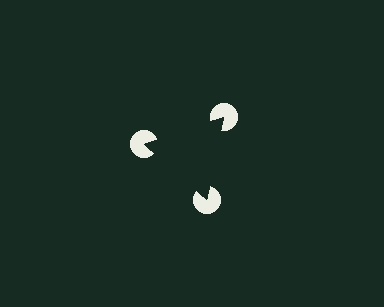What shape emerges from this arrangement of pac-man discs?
An illusory triangle — its edges are inferred from the aligned wedge cuts in the pac-man discs, not physically drawn.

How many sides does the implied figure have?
3 sides.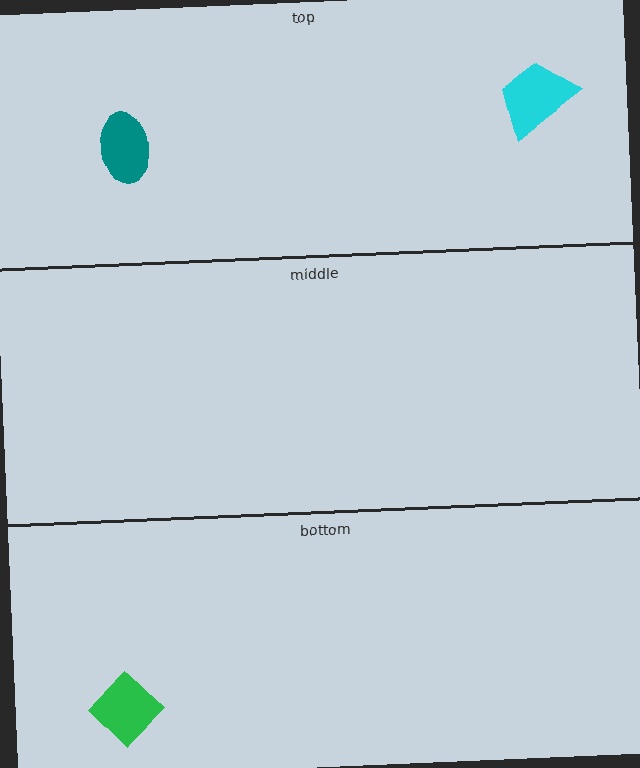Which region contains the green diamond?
The bottom region.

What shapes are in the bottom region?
The green diamond.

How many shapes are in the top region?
2.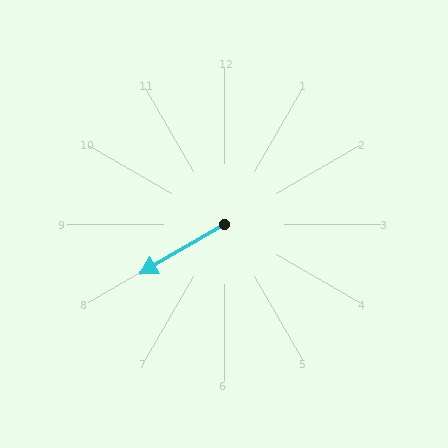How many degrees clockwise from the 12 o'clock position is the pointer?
Approximately 239 degrees.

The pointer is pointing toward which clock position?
Roughly 8 o'clock.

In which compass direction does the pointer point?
Southwest.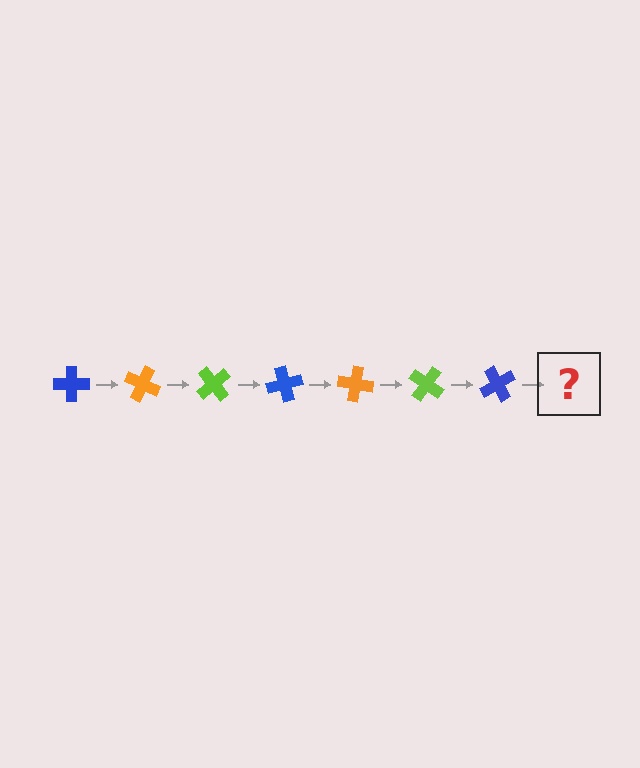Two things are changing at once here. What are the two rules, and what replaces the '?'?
The two rules are that it rotates 25 degrees each step and the color cycles through blue, orange, and lime. The '?' should be an orange cross, rotated 175 degrees from the start.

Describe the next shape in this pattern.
It should be an orange cross, rotated 175 degrees from the start.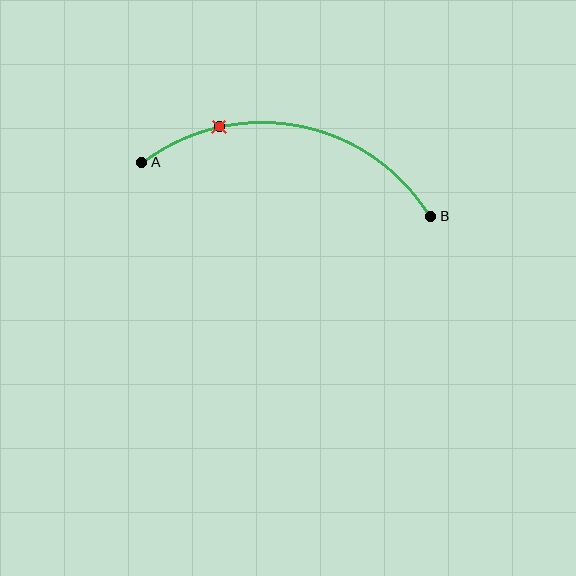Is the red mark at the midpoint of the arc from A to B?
No. The red mark lies on the arc but is closer to endpoint A. The arc midpoint would be at the point on the curve equidistant along the arc from both A and B.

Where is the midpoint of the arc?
The arc midpoint is the point on the curve farthest from the straight line joining A and B. It sits above that line.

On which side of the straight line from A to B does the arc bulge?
The arc bulges above the straight line connecting A and B.